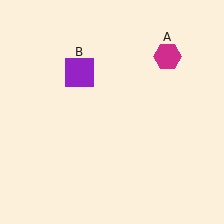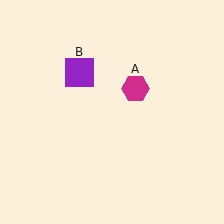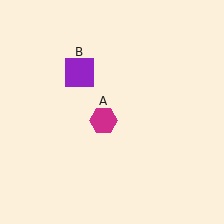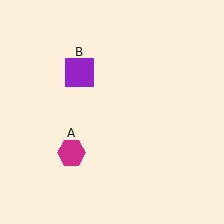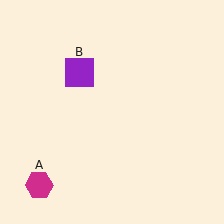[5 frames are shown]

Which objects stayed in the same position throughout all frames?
Purple square (object B) remained stationary.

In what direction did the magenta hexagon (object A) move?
The magenta hexagon (object A) moved down and to the left.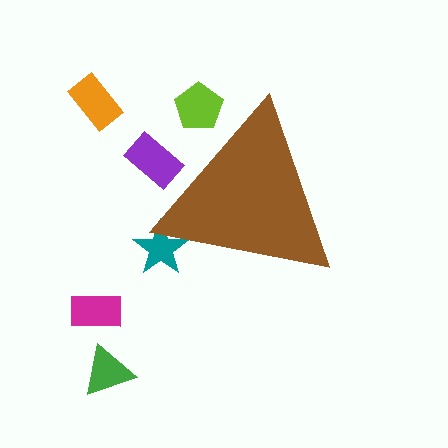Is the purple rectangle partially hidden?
Yes, the purple rectangle is partially hidden behind the brown triangle.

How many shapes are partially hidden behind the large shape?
3 shapes are partially hidden.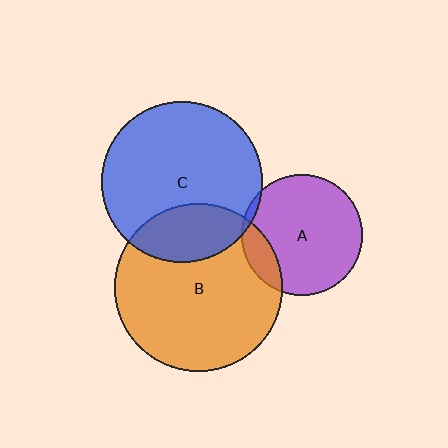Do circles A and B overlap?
Yes.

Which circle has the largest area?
Circle B (orange).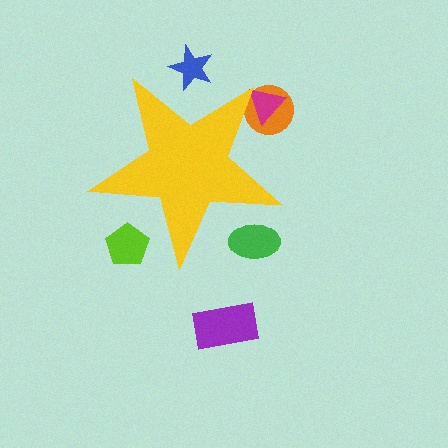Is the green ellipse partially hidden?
Yes, the green ellipse is partially hidden behind the yellow star.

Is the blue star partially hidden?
Yes, the blue star is partially hidden behind the yellow star.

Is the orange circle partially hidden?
Yes, the orange circle is partially hidden behind the yellow star.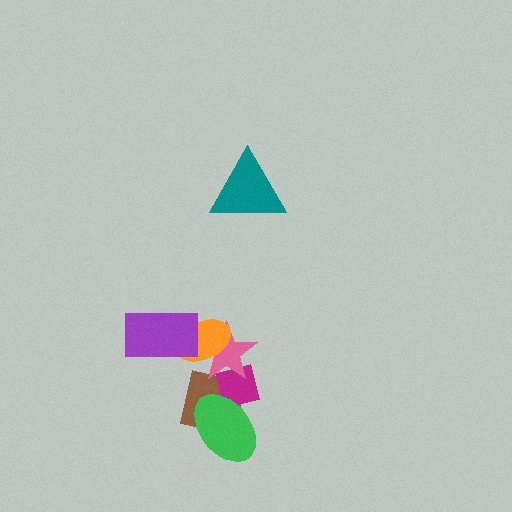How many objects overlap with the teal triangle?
0 objects overlap with the teal triangle.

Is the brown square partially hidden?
Yes, it is partially covered by another shape.